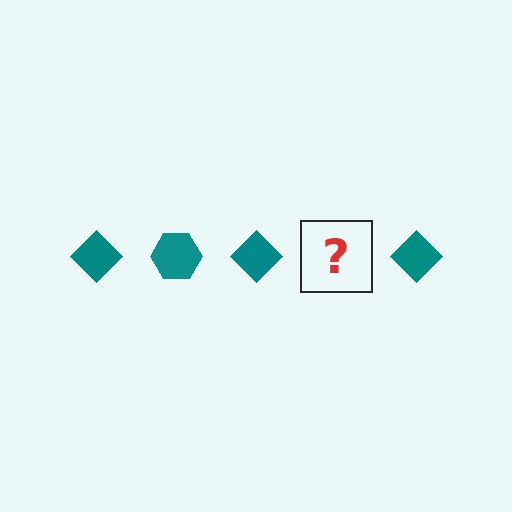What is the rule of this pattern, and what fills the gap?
The rule is that the pattern cycles through diamond, hexagon shapes in teal. The gap should be filled with a teal hexagon.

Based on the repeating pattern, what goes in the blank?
The blank should be a teal hexagon.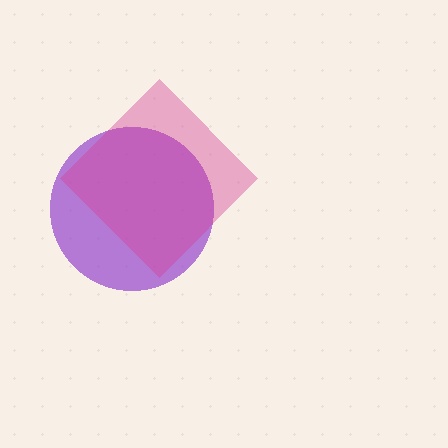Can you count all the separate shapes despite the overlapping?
Yes, there are 2 separate shapes.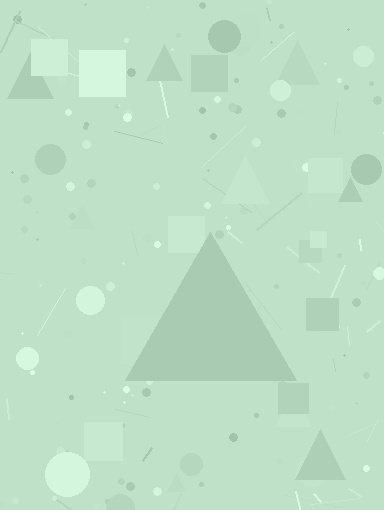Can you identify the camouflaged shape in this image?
The camouflaged shape is a triangle.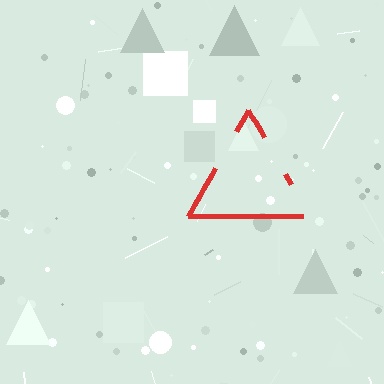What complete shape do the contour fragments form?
The contour fragments form a triangle.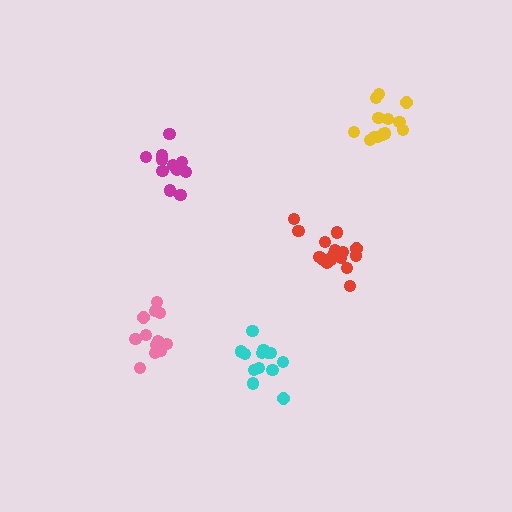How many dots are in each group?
Group 1: 13 dots, Group 2: 12 dots, Group 3: 13 dots, Group 4: 13 dots, Group 5: 16 dots (67 total).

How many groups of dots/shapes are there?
There are 5 groups.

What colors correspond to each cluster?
The clusters are colored: cyan, magenta, pink, yellow, red.